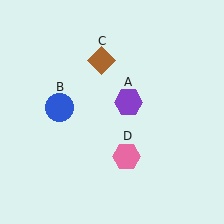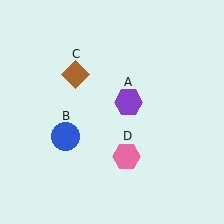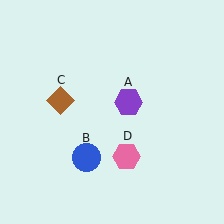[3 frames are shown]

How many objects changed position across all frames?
2 objects changed position: blue circle (object B), brown diamond (object C).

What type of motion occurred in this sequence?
The blue circle (object B), brown diamond (object C) rotated counterclockwise around the center of the scene.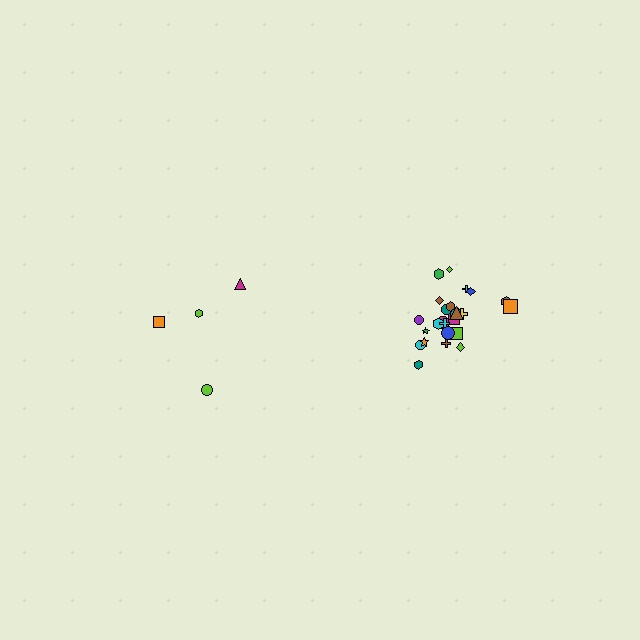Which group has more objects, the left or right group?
The right group.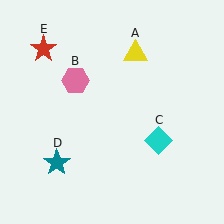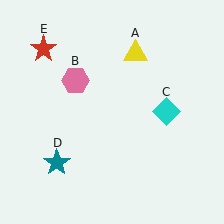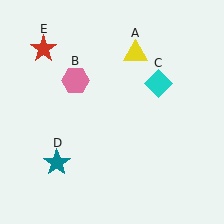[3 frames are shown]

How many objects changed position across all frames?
1 object changed position: cyan diamond (object C).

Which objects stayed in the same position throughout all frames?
Yellow triangle (object A) and pink hexagon (object B) and teal star (object D) and red star (object E) remained stationary.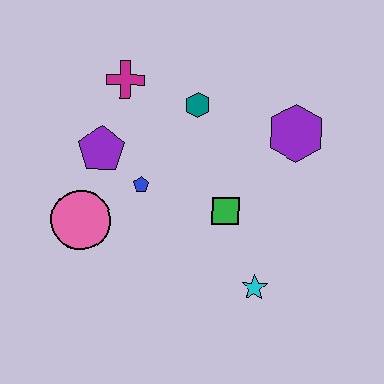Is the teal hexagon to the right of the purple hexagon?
No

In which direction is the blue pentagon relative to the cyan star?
The blue pentagon is to the left of the cyan star.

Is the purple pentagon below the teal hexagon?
Yes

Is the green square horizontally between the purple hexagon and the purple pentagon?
Yes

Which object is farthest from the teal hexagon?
The cyan star is farthest from the teal hexagon.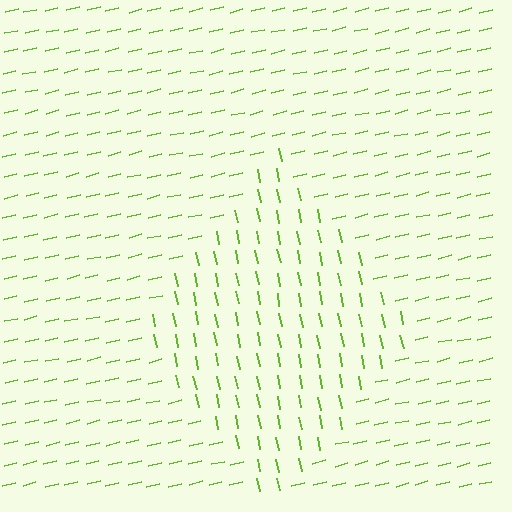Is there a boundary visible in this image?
Yes, there is a texture boundary formed by a change in line orientation.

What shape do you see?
I see a diamond.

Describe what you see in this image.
The image is filled with small lime line segments. A diamond region in the image has lines oriented differently from the surrounding lines, creating a visible texture boundary.